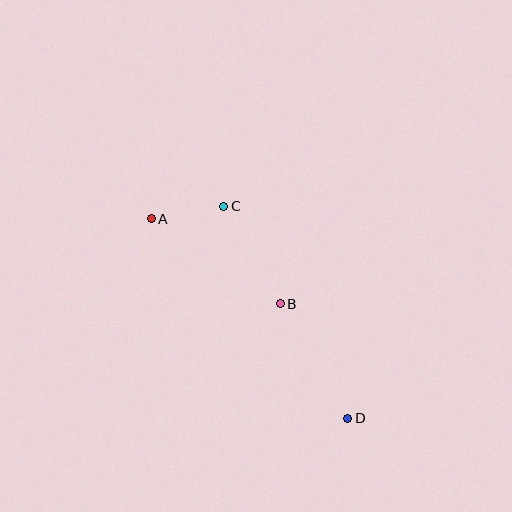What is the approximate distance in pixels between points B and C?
The distance between B and C is approximately 112 pixels.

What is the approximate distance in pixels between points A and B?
The distance between A and B is approximately 154 pixels.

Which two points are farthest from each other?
Points A and D are farthest from each other.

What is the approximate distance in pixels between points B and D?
The distance between B and D is approximately 133 pixels.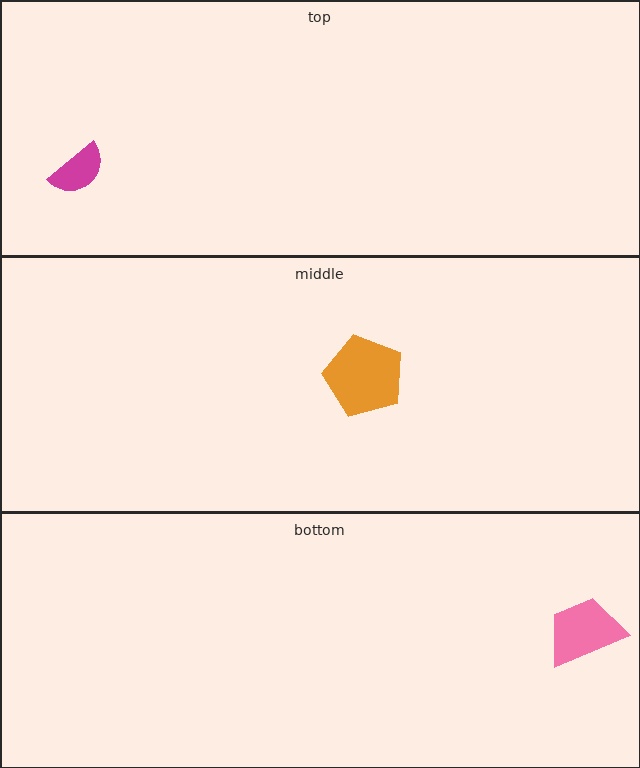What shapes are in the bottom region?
The pink trapezoid.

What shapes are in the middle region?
The orange pentagon.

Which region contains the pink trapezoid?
The bottom region.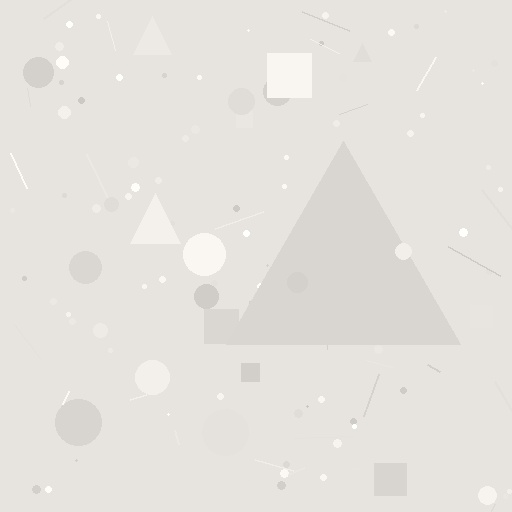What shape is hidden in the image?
A triangle is hidden in the image.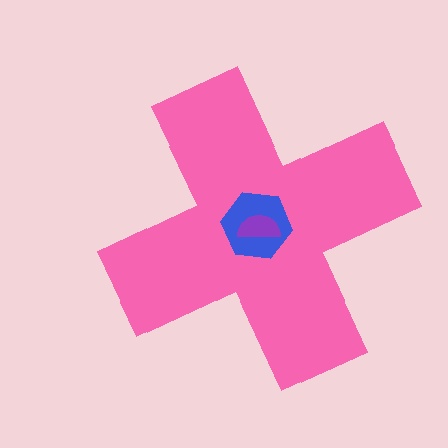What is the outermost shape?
The pink cross.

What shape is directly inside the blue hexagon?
The purple semicircle.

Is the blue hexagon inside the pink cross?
Yes.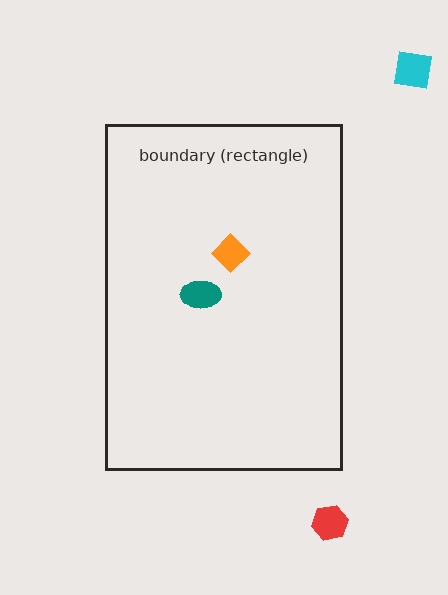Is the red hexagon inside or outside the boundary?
Outside.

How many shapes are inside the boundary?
2 inside, 2 outside.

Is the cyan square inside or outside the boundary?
Outside.